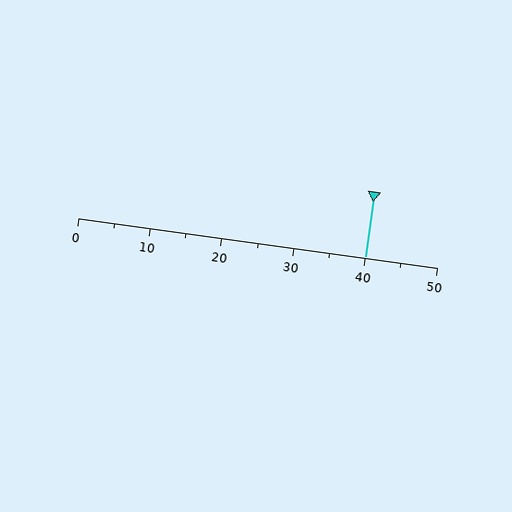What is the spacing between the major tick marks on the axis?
The major ticks are spaced 10 apart.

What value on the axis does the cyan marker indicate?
The marker indicates approximately 40.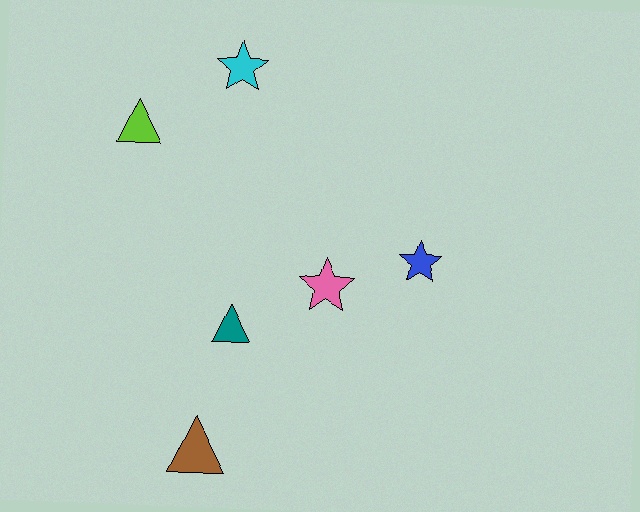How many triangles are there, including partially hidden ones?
There are 3 triangles.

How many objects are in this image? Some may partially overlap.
There are 6 objects.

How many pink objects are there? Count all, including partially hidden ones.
There is 1 pink object.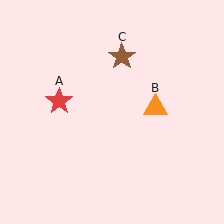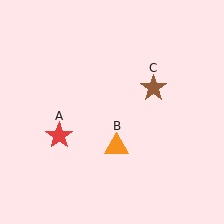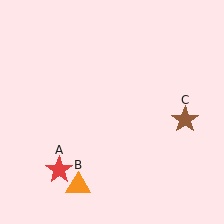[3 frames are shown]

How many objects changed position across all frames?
3 objects changed position: red star (object A), orange triangle (object B), brown star (object C).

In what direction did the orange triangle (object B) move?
The orange triangle (object B) moved down and to the left.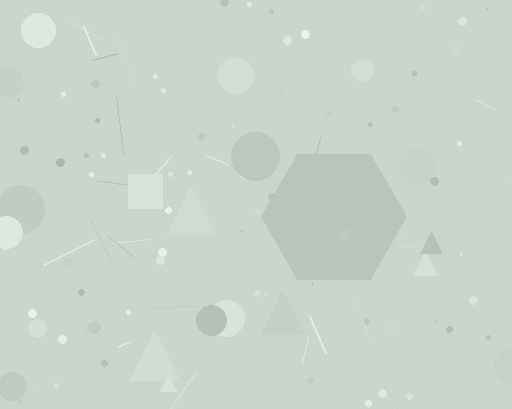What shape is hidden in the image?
A hexagon is hidden in the image.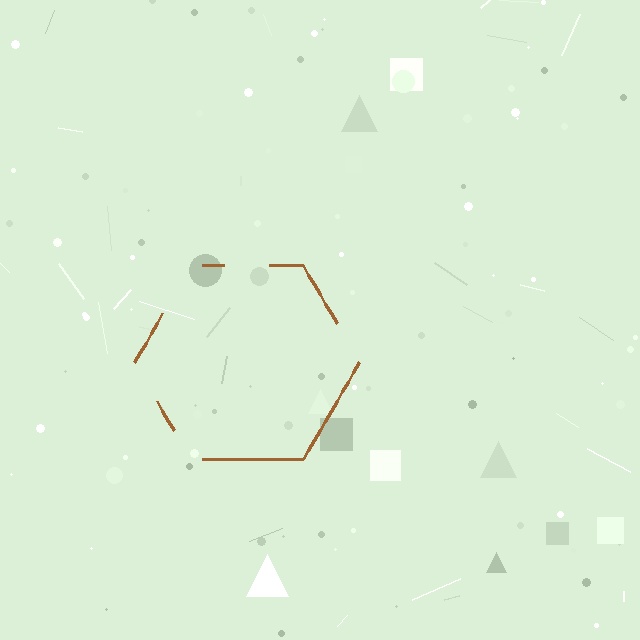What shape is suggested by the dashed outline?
The dashed outline suggests a hexagon.